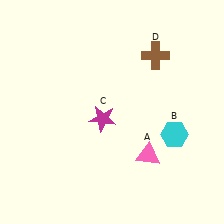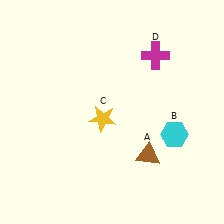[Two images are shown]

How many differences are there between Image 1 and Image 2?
There are 3 differences between the two images.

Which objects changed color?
A changed from pink to brown. C changed from magenta to yellow. D changed from brown to magenta.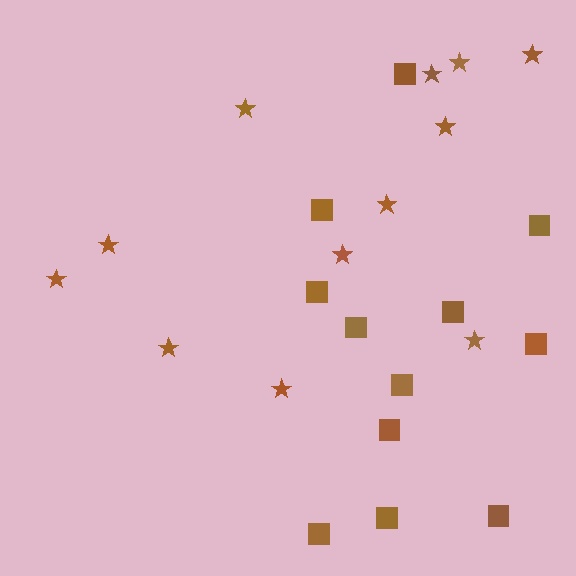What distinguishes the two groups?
There are 2 groups: one group of squares (12) and one group of stars (12).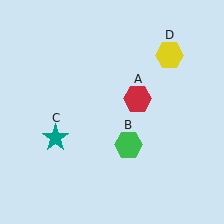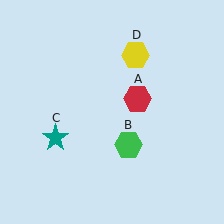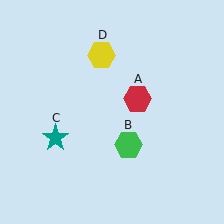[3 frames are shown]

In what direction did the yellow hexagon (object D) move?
The yellow hexagon (object D) moved left.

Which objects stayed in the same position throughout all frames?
Red hexagon (object A) and green hexagon (object B) and teal star (object C) remained stationary.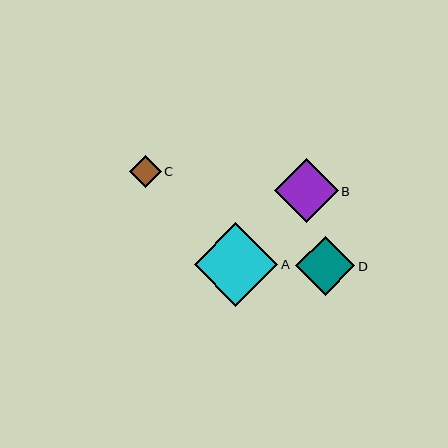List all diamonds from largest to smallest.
From largest to smallest: A, B, D, C.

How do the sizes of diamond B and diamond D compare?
Diamond B and diamond D are approximately the same size.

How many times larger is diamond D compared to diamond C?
Diamond D is approximately 1.8 times the size of diamond C.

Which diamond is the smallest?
Diamond C is the smallest with a size of approximately 32 pixels.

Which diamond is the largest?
Diamond A is the largest with a size of approximately 84 pixels.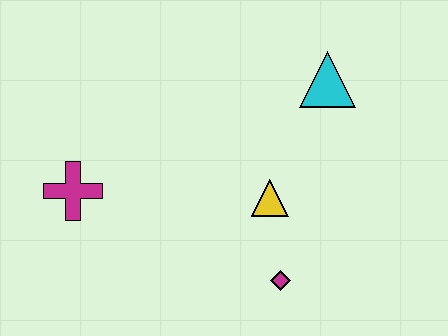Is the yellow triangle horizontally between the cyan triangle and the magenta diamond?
No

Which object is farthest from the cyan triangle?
The magenta cross is farthest from the cyan triangle.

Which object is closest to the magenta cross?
The yellow triangle is closest to the magenta cross.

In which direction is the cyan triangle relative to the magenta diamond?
The cyan triangle is above the magenta diamond.